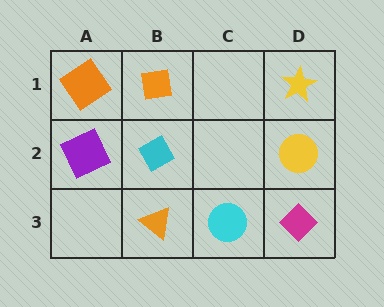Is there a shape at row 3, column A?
No, that cell is empty.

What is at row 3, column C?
A cyan circle.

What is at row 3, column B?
An orange triangle.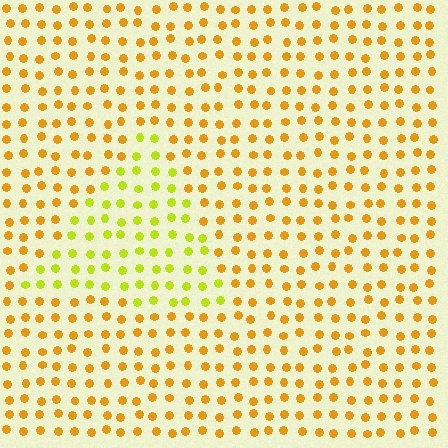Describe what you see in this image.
The image is filled with small orange elements in a uniform arrangement. A triangle-shaped region is visible where the elements are tinted to a slightly different hue, forming a subtle color boundary.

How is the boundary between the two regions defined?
The boundary is defined purely by a slight shift in hue (about 35 degrees). Spacing, size, and orientation are identical on both sides.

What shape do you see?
I see a triangle.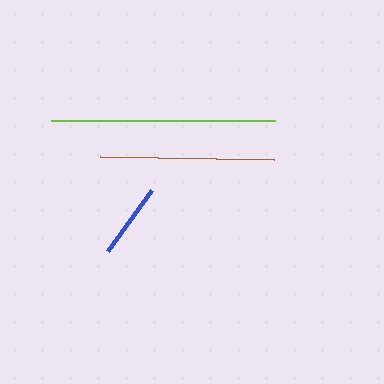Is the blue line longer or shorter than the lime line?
The lime line is longer than the blue line.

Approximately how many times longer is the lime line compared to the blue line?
The lime line is approximately 3.0 times the length of the blue line.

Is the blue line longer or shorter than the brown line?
The brown line is longer than the blue line.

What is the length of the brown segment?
The brown segment is approximately 174 pixels long.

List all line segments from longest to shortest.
From longest to shortest: lime, brown, blue.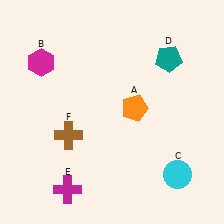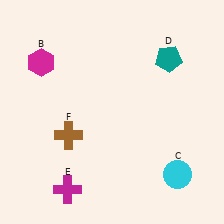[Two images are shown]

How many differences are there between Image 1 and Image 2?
There is 1 difference between the two images.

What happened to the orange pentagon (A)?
The orange pentagon (A) was removed in Image 2. It was in the top-right area of Image 1.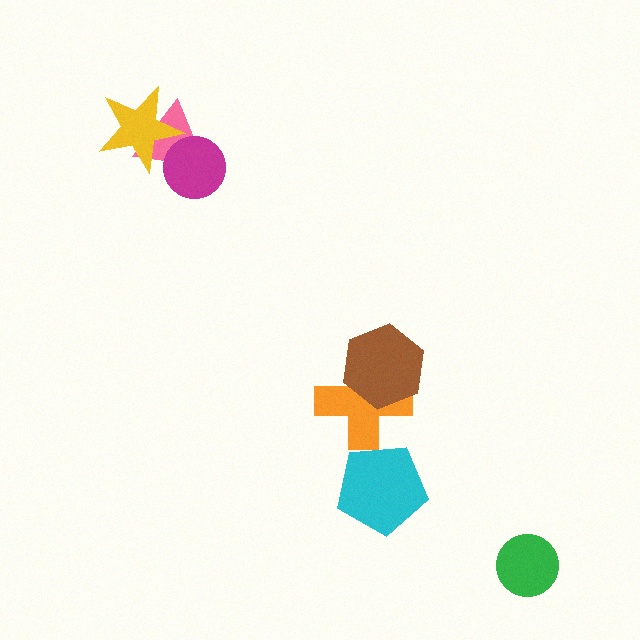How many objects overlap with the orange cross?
1 object overlaps with the orange cross.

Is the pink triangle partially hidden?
Yes, it is partially covered by another shape.